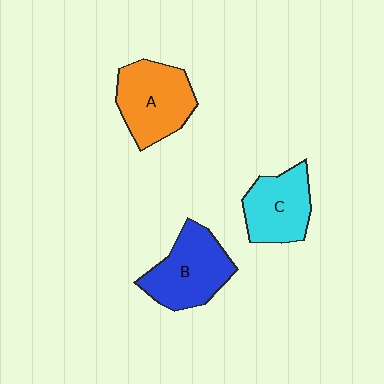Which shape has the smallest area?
Shape C (cyan).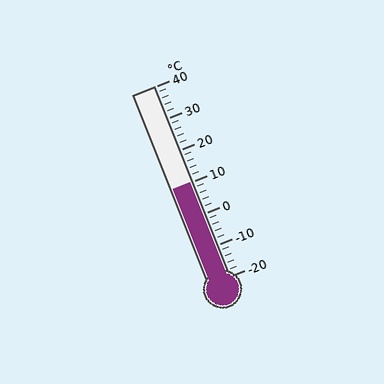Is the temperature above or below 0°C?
The temperature is above 0°C.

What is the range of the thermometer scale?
The thermometer scale ranges from -20°C to 40°C.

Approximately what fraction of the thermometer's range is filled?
The thermometer is filled to approximately 50% of its range.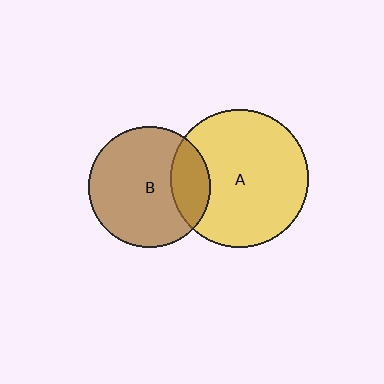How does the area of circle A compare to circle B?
Approximately 1.3 times.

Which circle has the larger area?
Circle A (yellow).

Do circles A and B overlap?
Yes.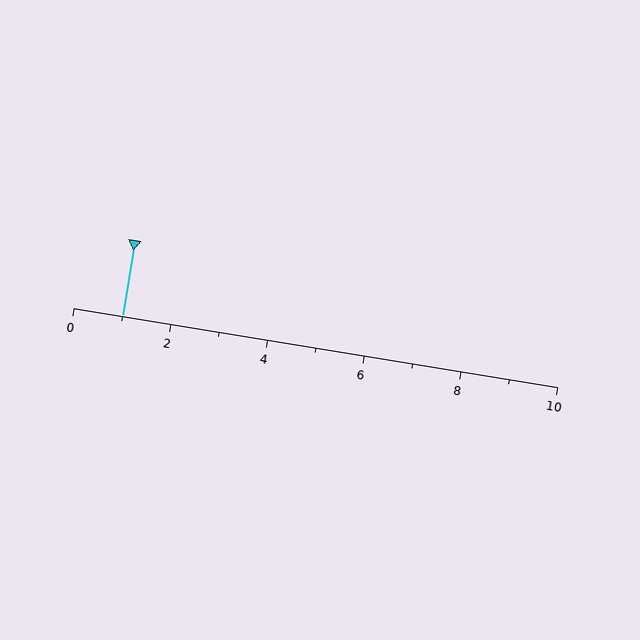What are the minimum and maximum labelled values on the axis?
The axis runs from 0 to 10.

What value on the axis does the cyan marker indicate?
The marker indicates approximately 1.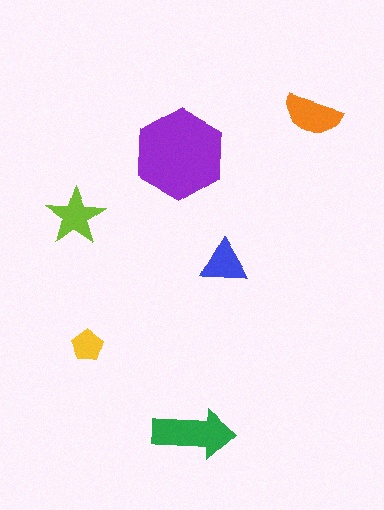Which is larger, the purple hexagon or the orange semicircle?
The purple hexagon.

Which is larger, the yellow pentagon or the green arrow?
The green arrow.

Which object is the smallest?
The yellow pentagon.